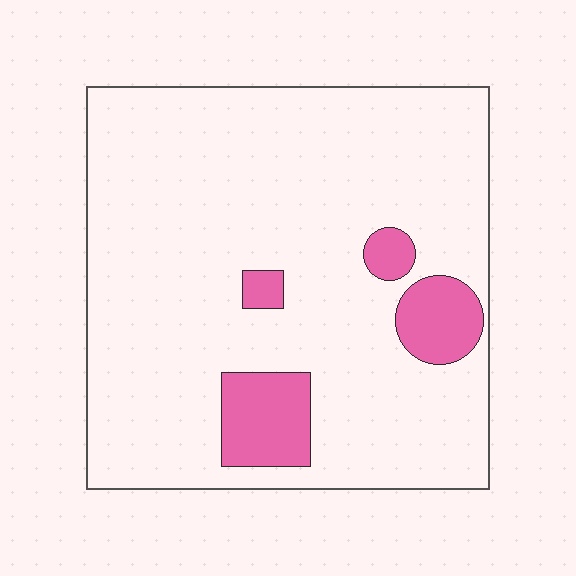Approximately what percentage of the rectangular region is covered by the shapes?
Approximately 10%.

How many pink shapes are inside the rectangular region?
4.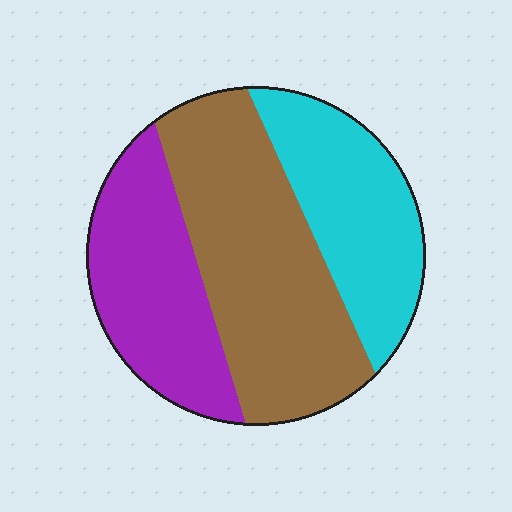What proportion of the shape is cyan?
Cyan takes up between a sixth and a third of the shape.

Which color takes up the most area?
Brown, at roughly 45%.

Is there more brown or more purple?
Brown.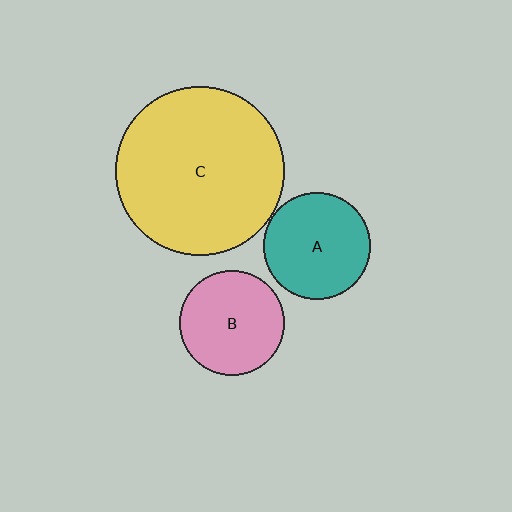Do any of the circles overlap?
No, none of the circles overlap.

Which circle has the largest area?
Circle C (yellow).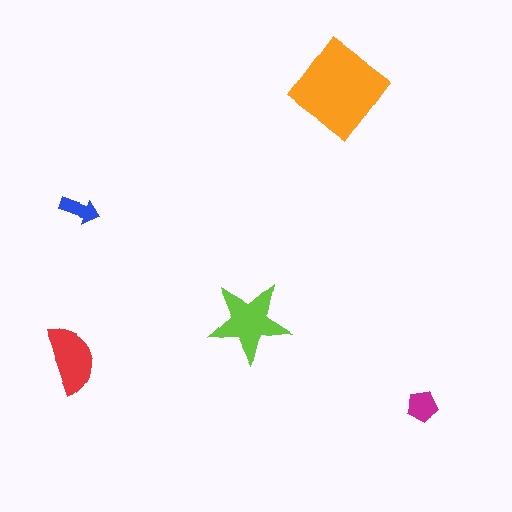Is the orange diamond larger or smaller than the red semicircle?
Larger.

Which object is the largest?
The orange diamond.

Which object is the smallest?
The blue arrow.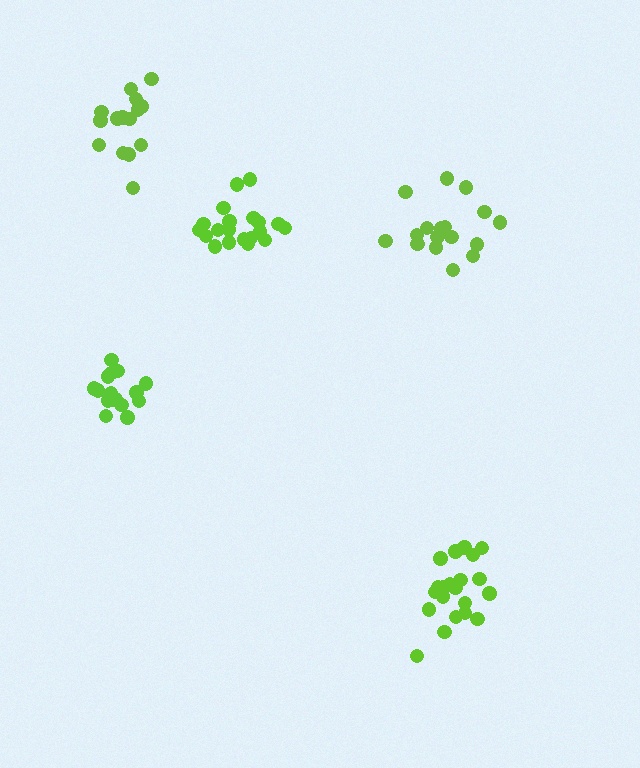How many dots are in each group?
Group 1: 17 dots, Group 2: 20 dots, Group 3: 16 dots, Group 4: 21 dots, Group 5: 15 dots (89 total).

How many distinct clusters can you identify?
There are 5 distinct clusters.